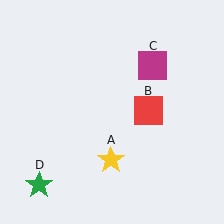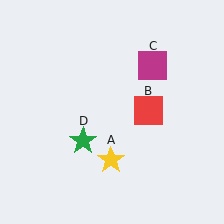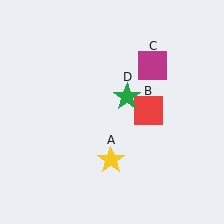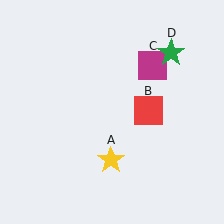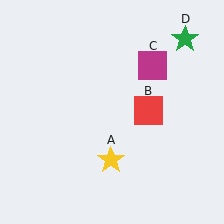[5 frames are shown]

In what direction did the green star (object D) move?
The green star (object D) moved up and to the right.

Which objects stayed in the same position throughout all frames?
Yellow star (object A) and red square (object B) and magenta square (object C) remained stationary.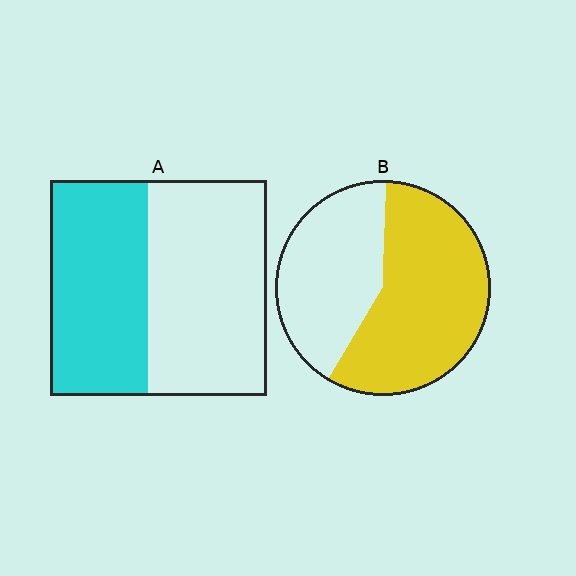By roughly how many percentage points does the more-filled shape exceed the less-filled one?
By roughly 15 percentage points (B over A).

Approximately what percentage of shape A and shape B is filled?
A is approximately 45% and B is approximately 60%.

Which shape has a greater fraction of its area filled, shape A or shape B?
Shape B.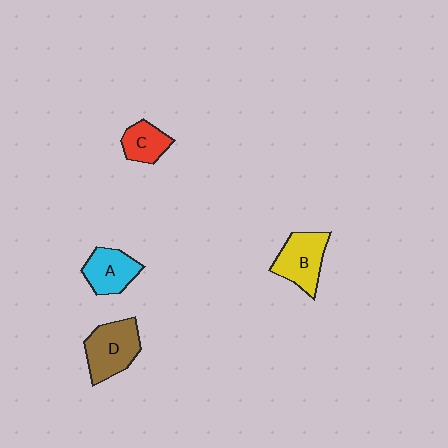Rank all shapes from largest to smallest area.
From largest to smallest: D (brown), B (yellow), A (cyan), C (red).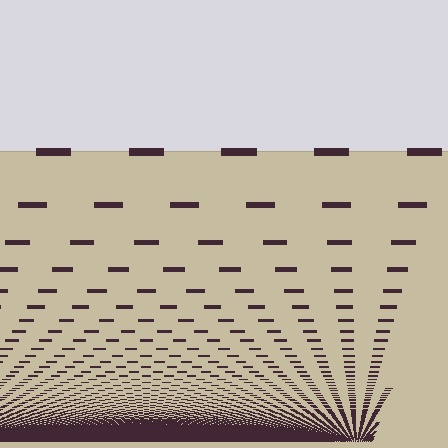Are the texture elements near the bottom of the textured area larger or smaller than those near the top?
Smaller. The gradient is inverted — elements near the bottom are smaller and denser.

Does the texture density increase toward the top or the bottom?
Density increases toward the bottom.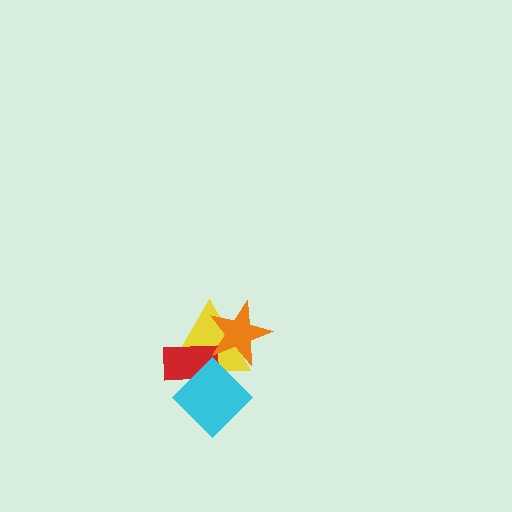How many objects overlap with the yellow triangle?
3 objects overlap with the yellow triangle.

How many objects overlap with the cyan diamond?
2 objects overlap with the cyan diamond.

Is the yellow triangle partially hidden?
Yes, it is partially covered by another shape.